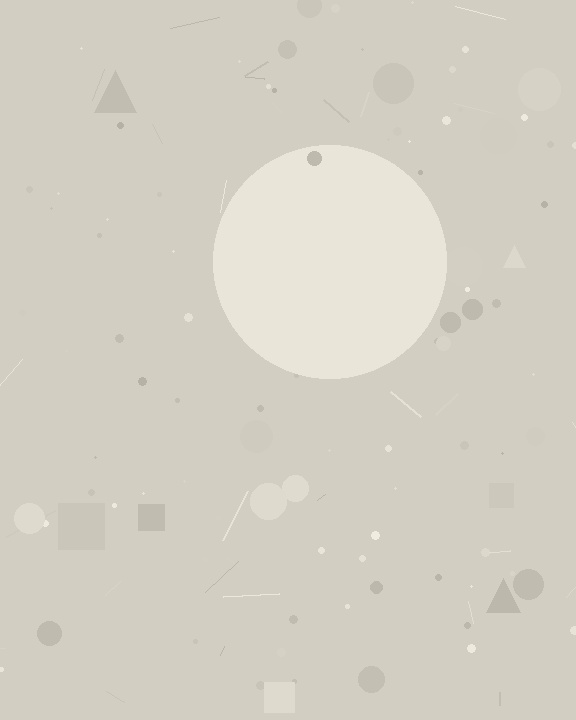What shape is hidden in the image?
A circle is hidden in the image.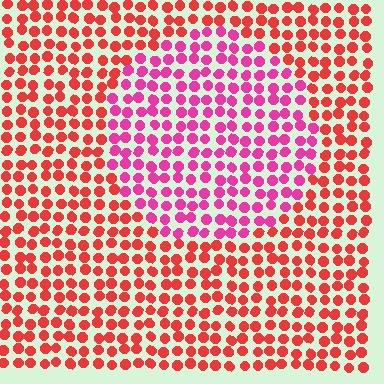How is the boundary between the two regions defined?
The boundary is defined purely by a slight shift in hue (about 37 degrees). Spacing, size, and orientation are identical on both sides.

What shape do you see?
I see a circle.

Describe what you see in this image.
The image is filled with small red elements in a uniform arrangement. A circle-shaped region is visible where the elements are tinted to a slightly different hue, forming a subtle color boundary.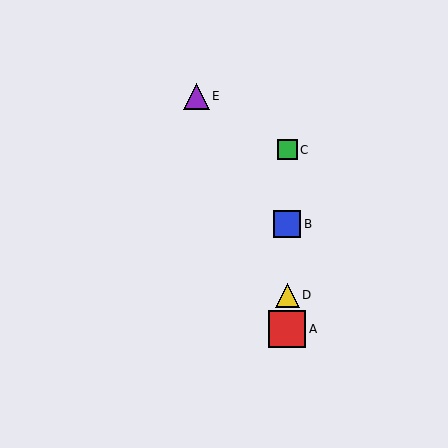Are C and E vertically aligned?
No, C is at x≈287 and E is at x≈196.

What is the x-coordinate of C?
Object C is at x≈287.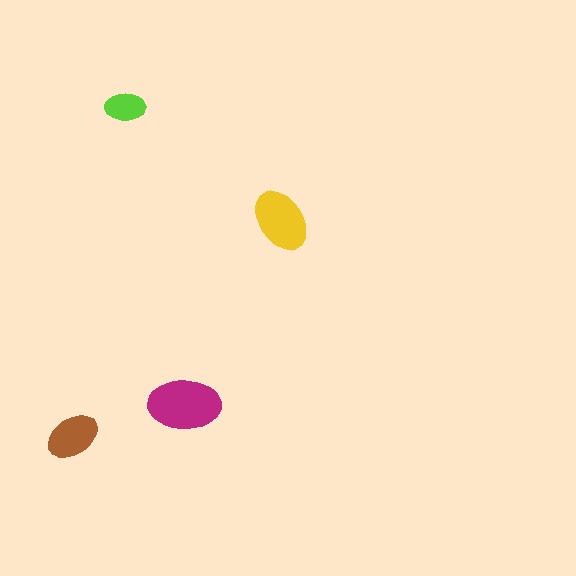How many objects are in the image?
There are 4 objects in the image.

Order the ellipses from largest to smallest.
the magenta one, the yellow one, the brown one, the lime one.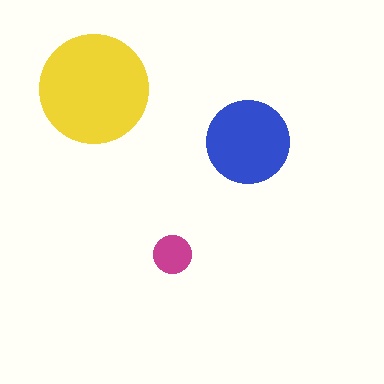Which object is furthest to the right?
The blue circle is rightmost.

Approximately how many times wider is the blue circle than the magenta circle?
About 2 times wider.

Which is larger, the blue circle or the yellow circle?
The yellow one.